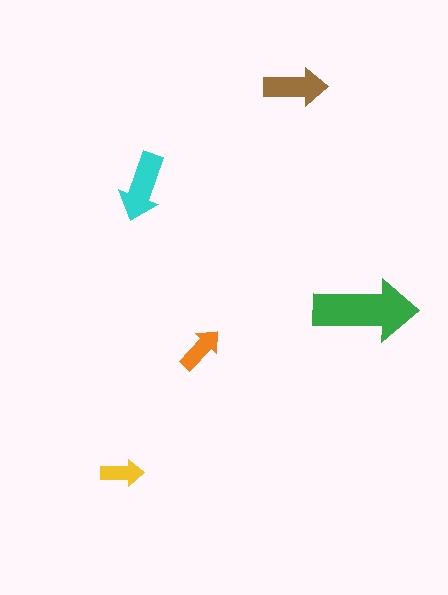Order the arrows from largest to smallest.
the green one, the cyan one, the brown one, the orange one, the yellow one.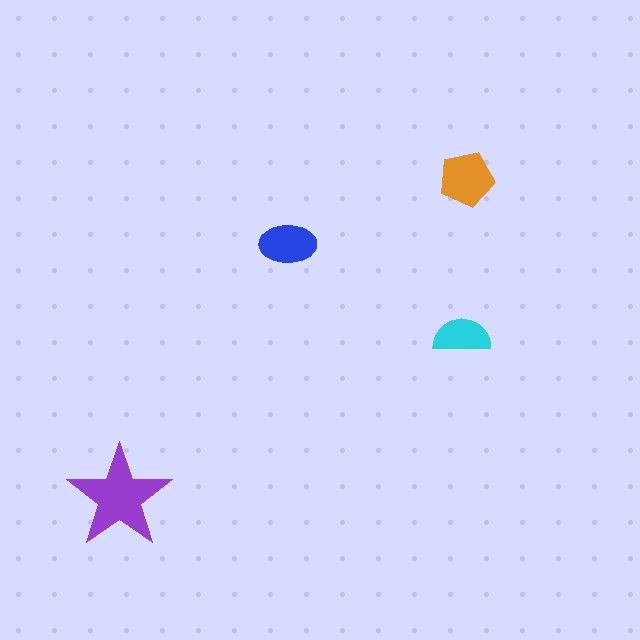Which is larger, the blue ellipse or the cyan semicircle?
The blue ellipse.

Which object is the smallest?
The cyan semicircle.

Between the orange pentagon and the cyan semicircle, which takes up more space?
The orange pentagon.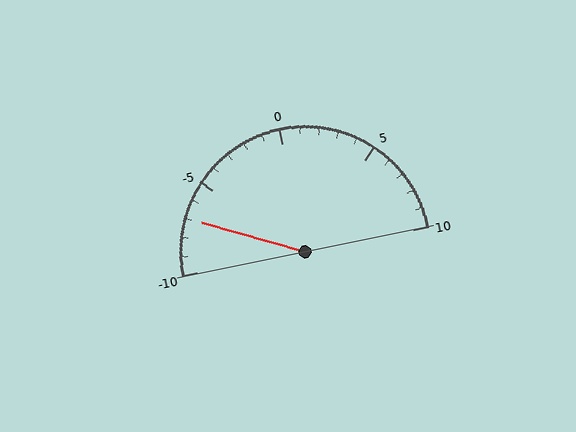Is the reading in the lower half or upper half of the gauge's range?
The reading is in the lower half of the range (-10 to 10).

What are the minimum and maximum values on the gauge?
The gauge ranges from -10 to 10.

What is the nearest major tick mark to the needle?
The nearest major tick mark is -5.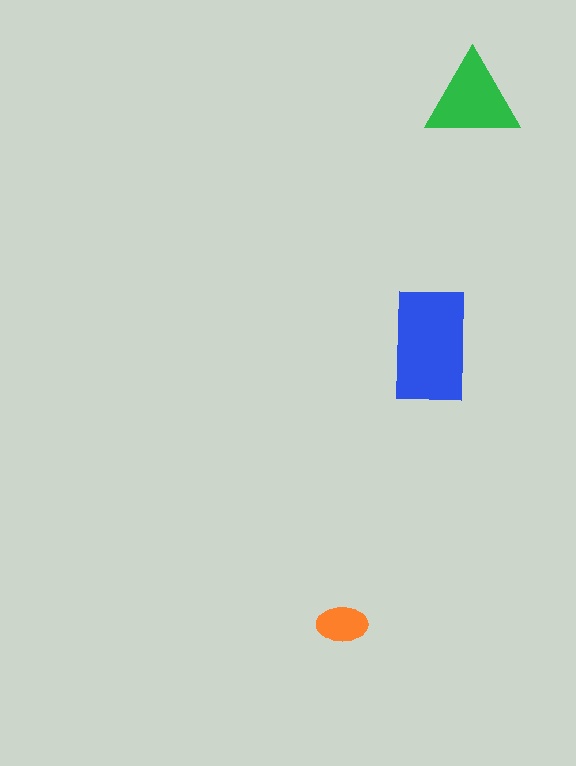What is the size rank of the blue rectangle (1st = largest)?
1st.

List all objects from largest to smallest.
The blue rectangle, the green triangle, the orange ellipse.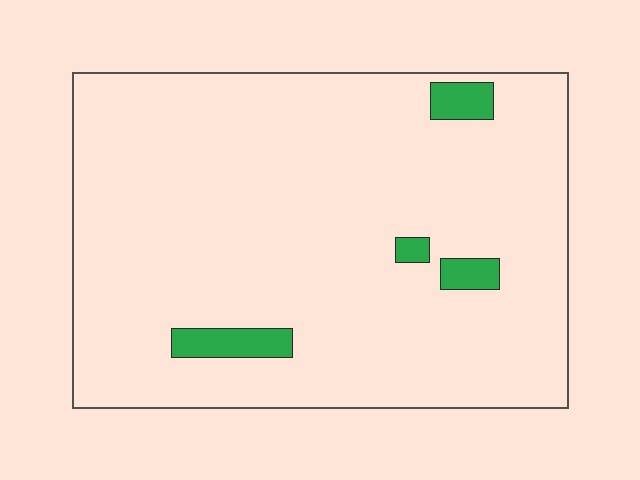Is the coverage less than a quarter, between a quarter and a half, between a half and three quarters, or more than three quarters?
Less than a quarter.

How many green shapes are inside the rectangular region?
4.